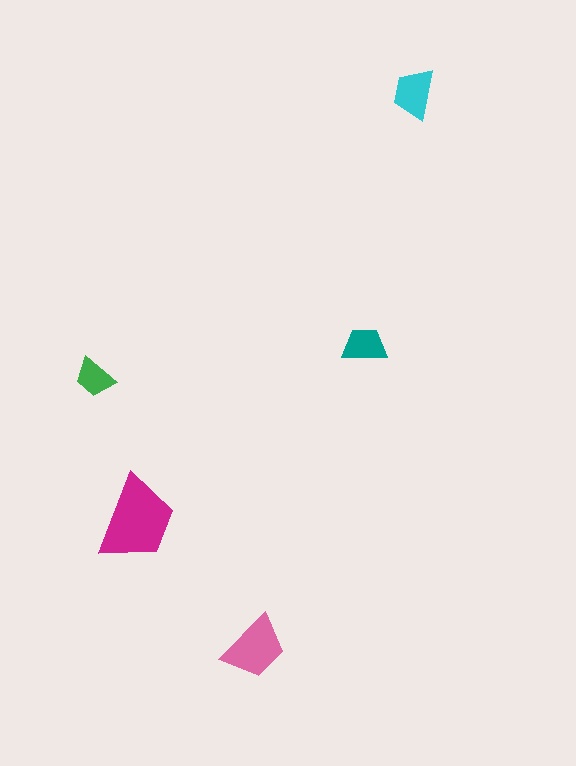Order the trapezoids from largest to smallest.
the magenta one, the pink one, the cyan one, the teal one, the green one.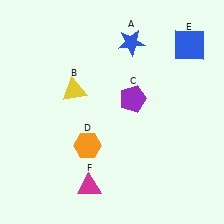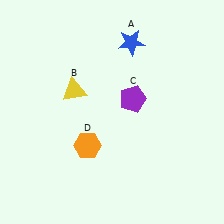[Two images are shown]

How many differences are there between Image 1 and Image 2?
There are 2 differences between the two images.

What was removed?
The blue square (E), the magenta triangle (F) were removed in Image 2.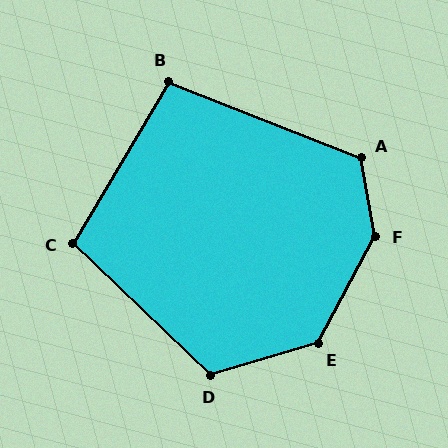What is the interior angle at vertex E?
Approximately 135 degrees (obtuse).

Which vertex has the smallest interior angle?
B, at approximately 99 degrees.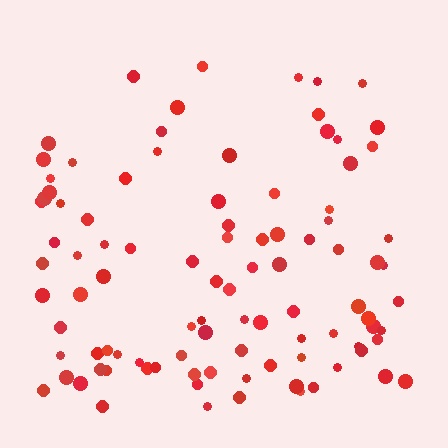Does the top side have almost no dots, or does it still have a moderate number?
Still a moderate number, just noticeably fewer than the bottom.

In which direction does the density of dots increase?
From top to bottom, with the bottom side densest.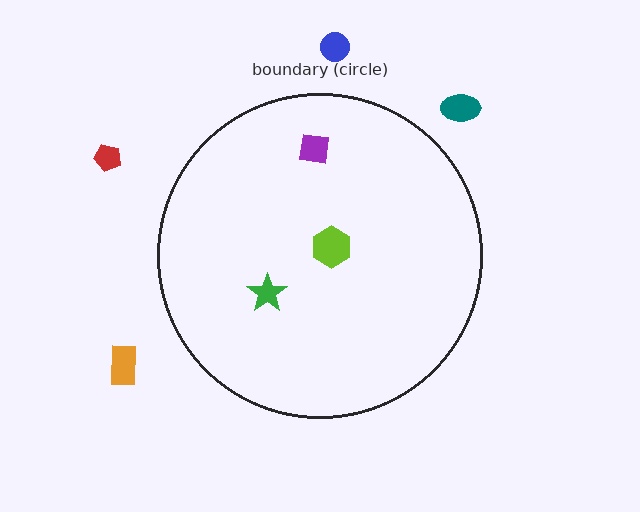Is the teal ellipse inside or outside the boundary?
Outside.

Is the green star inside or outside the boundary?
Inside.